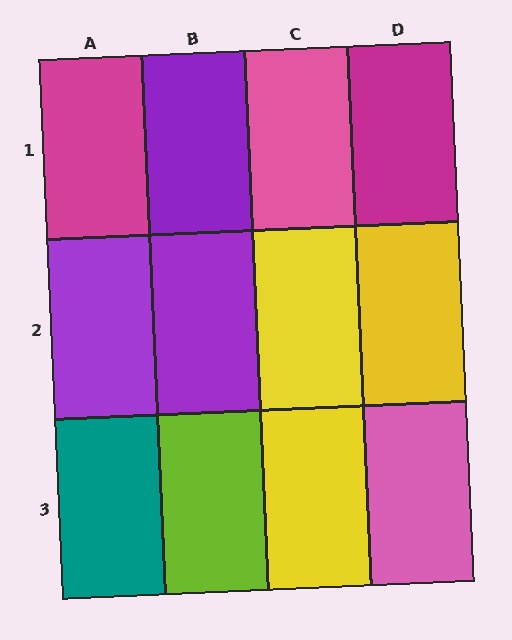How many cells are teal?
1 cell is teal.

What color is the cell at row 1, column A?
Magenta.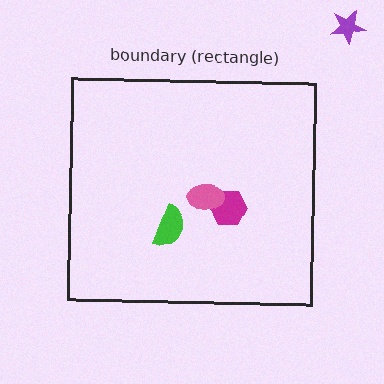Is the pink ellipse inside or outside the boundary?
Inside.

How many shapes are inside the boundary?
3 inside, 1 outside.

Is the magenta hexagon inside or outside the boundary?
Inside.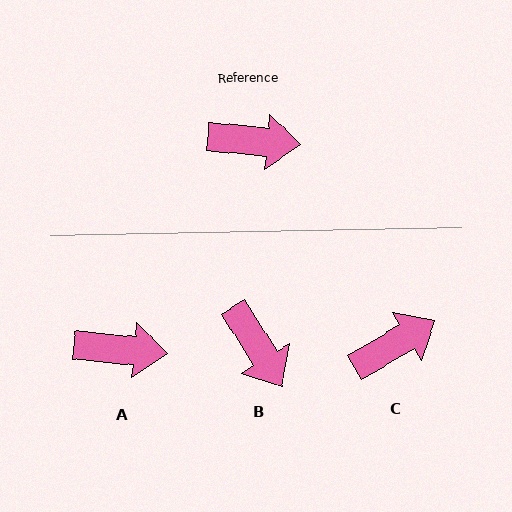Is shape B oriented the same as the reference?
No, it is off by about 53 degrees.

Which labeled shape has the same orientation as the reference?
A.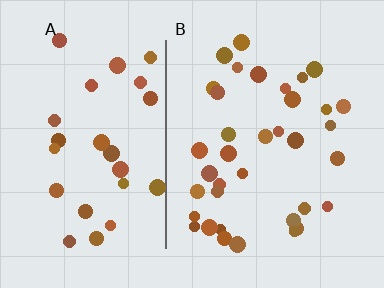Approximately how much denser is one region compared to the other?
Approximately 1.3× — region B over region A.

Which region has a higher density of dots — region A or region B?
B (the right).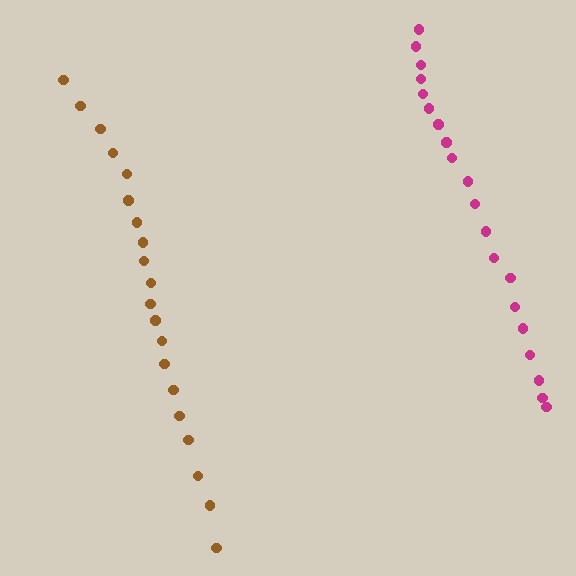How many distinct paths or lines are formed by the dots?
There are 2 distinct paths.